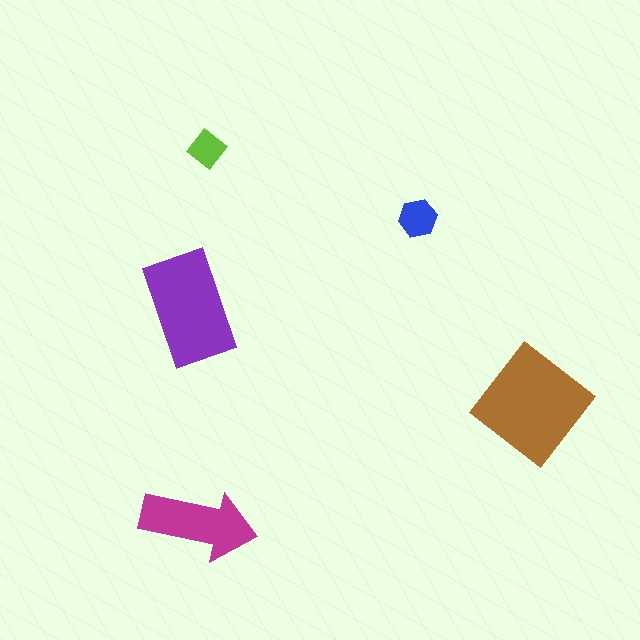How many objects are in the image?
There are 5 objects in the image.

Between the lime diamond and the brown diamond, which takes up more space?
The brown diamond.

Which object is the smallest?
The lime diamond.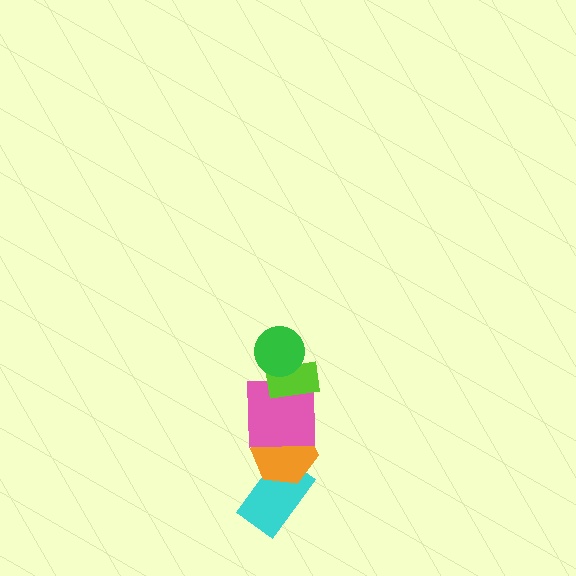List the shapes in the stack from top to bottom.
From top to bottom: the green circle, the lime rectangle, the pink square, the orange hexagon, the cyan rectangle.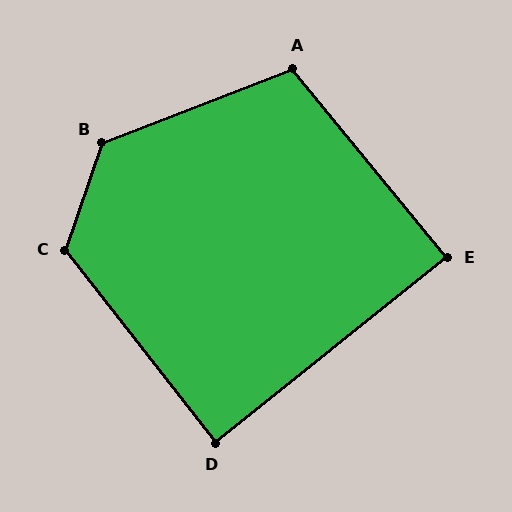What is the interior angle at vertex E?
Approximately 89 degrees (approximately right).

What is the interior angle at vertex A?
Approximately 108 degrees (obtuse).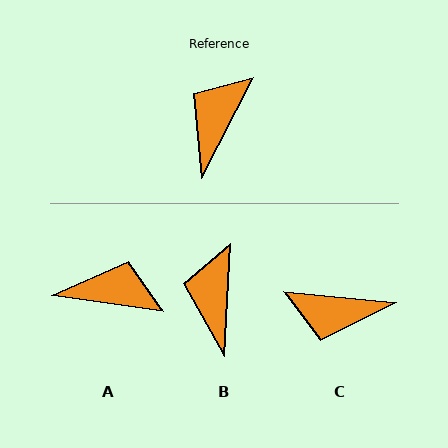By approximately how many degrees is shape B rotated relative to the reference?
Approximately 25 degrees counter-clockwise.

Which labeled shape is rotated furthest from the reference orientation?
C, about 112 degrees away.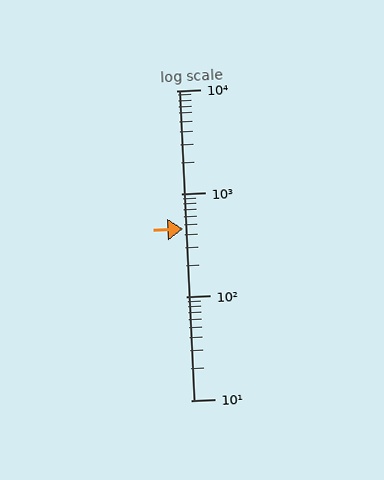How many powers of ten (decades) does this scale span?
The scale spans 3 decades, from 10 to 10000.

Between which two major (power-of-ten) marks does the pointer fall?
The pointer is between 100 and 1000.